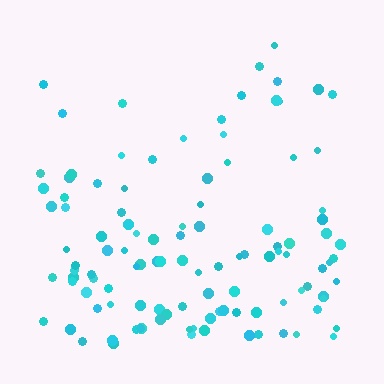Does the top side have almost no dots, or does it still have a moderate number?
Still a moderate number, just noticeably fewer than the bottom.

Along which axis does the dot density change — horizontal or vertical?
Vertical.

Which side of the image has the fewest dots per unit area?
The top.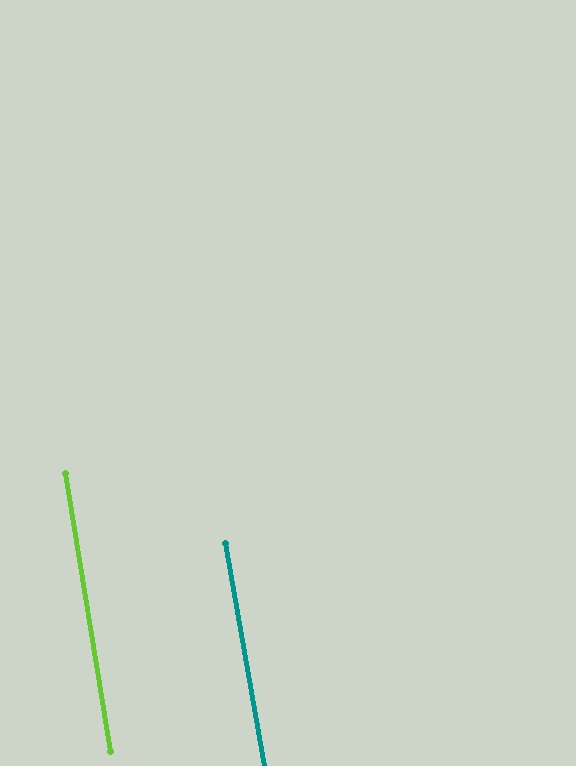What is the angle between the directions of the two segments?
Approximately 1 degree.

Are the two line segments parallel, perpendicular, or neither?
Parallel — their directions differ by only 0.7°.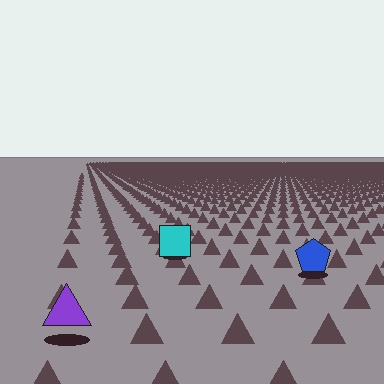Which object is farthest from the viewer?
The cyan square is farthest from the viewer. It appears smaller and the ground texture around it is denser.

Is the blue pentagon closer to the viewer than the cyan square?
Yes. The blue pentagon is closer — you can tell from the texture gradient: the ground texture is coarser near it.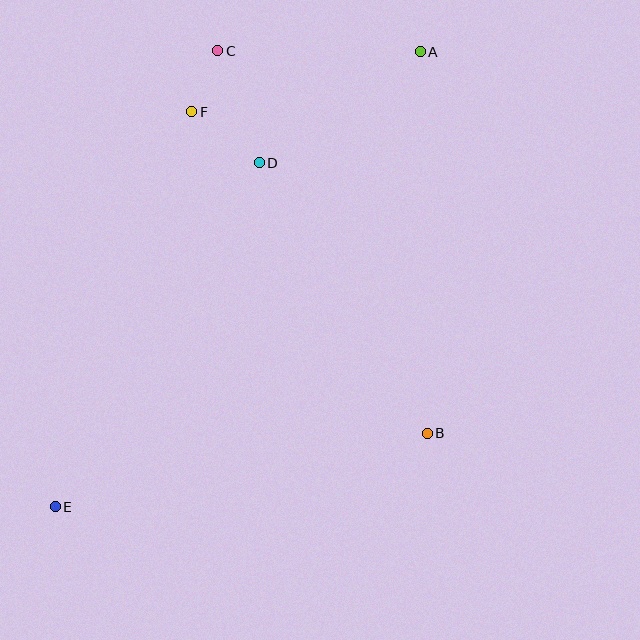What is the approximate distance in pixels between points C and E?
The distance between C and E is approximately 484 pixels.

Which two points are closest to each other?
Points C and F are closest to each other.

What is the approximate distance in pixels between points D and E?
The distance between D and E is approximately 400 pixels.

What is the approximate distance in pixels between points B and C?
The distance between B and C is approximately 436 pixels.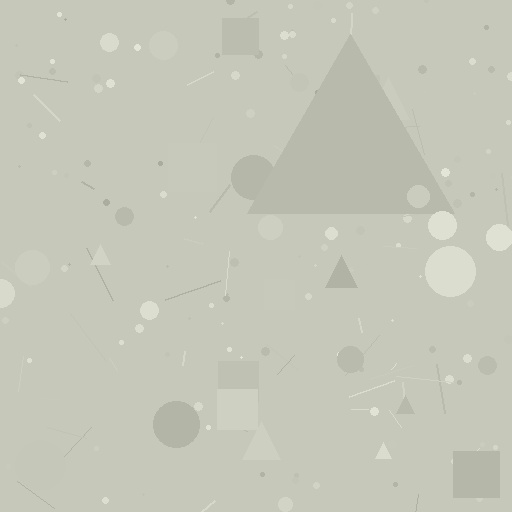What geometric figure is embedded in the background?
A triangle is embedded in the background.